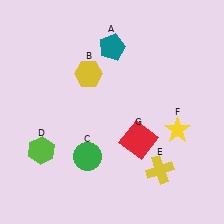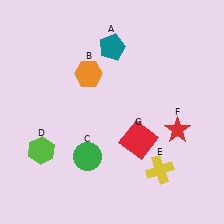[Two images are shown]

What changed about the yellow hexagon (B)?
In Image 1, B is yellow. In Image 2, it changed to orange.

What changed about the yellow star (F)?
In Image 1, F is yellow. In Image 2, it changed to red.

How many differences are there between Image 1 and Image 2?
There are 2 differences between the two images.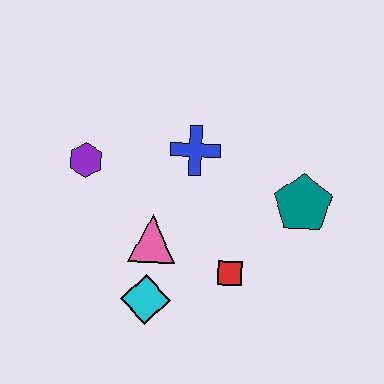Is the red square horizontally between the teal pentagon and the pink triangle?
Yes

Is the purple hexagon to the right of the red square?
No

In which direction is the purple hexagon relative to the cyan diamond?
The purple hexagon is above the cyan diamond.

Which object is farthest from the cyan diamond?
The teal pentagon is farthest from the cyan diamond.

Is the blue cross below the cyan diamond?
No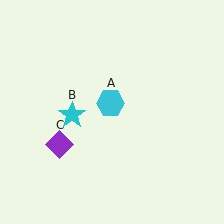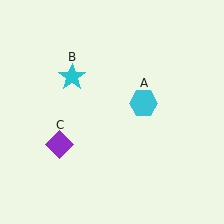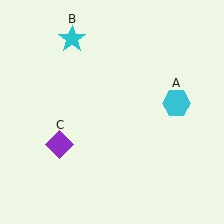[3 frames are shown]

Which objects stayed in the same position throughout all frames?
Purple diamond (object C) remained stationary.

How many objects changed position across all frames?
2 objects changed position: cyan hexagon (object A), cyan star (object B).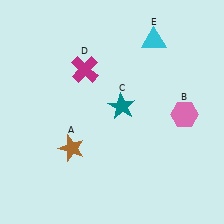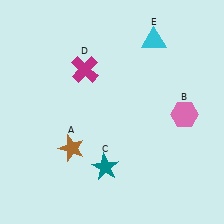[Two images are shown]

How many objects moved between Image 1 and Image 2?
1 object moved between the two images.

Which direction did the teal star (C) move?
The teal star (C) moved down.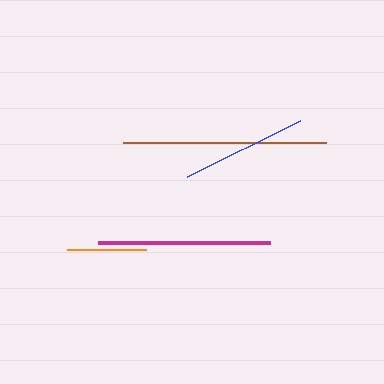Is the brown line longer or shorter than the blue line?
The brown line is longer than the blue line.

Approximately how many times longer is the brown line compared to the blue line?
The brown line is approximately 1.6 times the length of the blue line.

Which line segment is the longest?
The brown line is the longest at approximately 203 pixels.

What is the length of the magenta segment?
The magenta segment is approximately 172 pixels long.